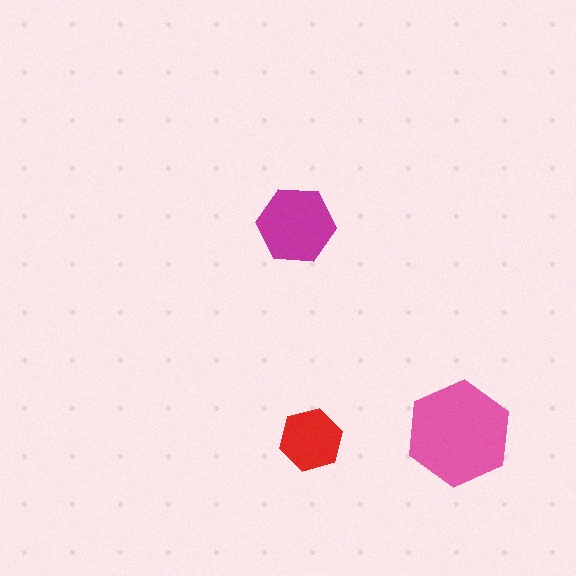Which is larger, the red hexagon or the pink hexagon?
The pink one.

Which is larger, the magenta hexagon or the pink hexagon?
The pink one.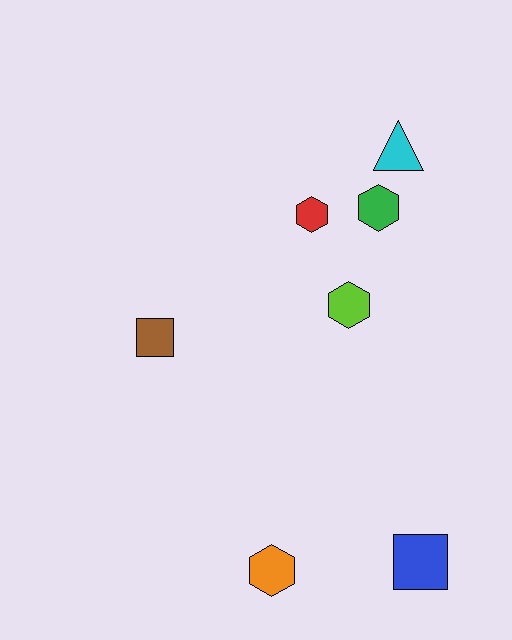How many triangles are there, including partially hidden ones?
There is 1 triangle.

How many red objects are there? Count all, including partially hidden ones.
There is 1 red object.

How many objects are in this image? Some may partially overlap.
There are 7 objects.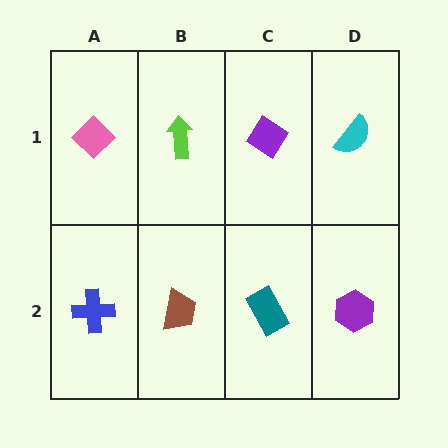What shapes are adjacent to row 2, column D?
A cyan semicircle (row 1, column D), a teal rectangle (row 2, column C).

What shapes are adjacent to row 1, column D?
A purple hexagon (row 2, column D), a purple diamond (row 1, column C).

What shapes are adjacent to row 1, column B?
A brown trapezoid (row 2, column B), a pink diamond (row 1, column A), a purple diamond (row 1, column C).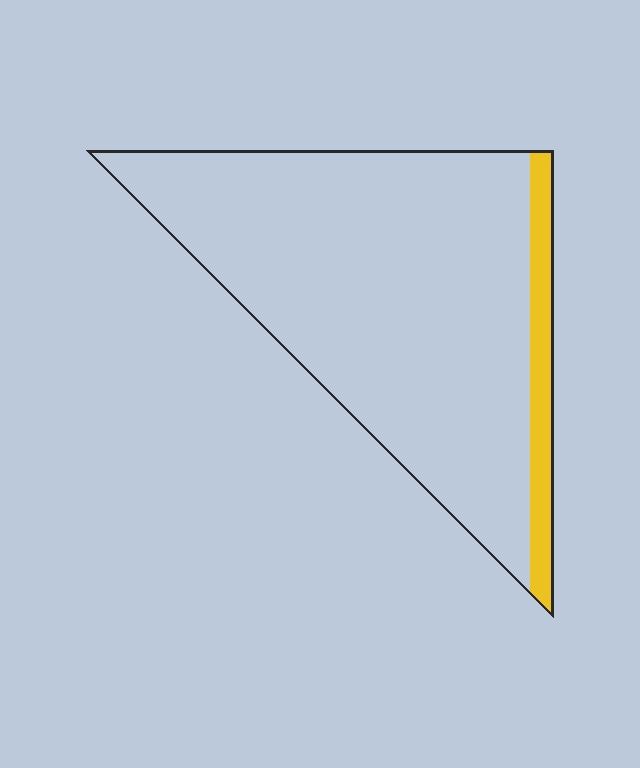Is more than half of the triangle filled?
No.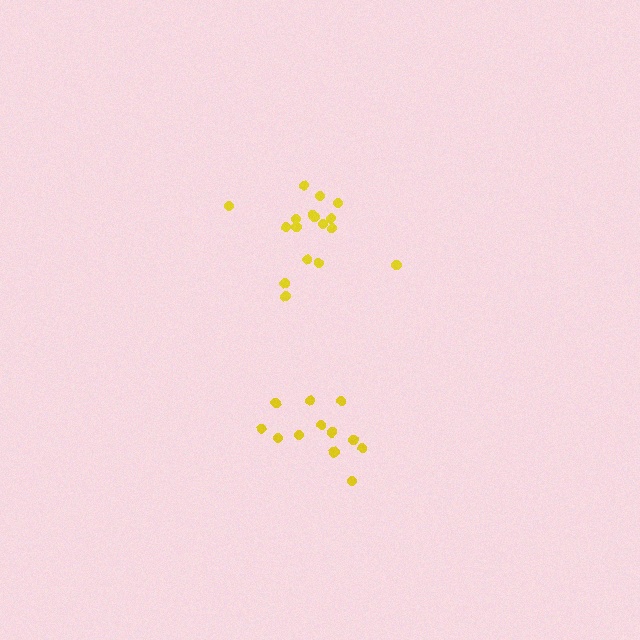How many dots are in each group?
Group 1: 17 dots, Group 2: 12 dots (29 total).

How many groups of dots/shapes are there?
There are 2 groups.